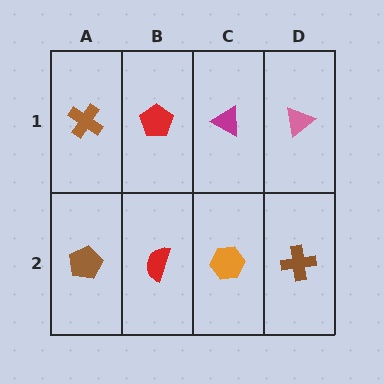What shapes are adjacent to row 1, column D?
A brown cross (row 2, column D), a magenta triangle (row 1, column C).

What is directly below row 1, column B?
A red semicircle.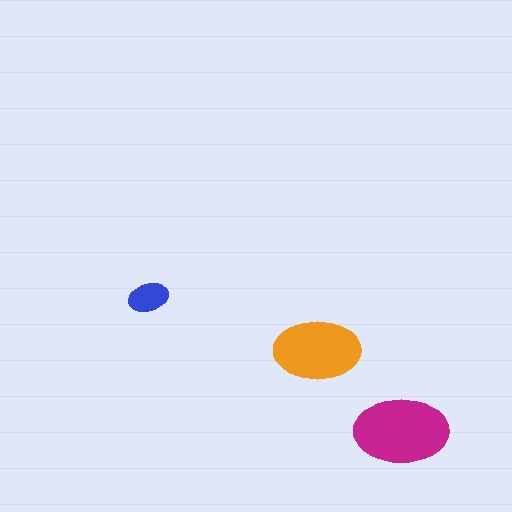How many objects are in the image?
There are 3 objects in the image.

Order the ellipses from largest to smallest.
the magenta one, the orange one, the blue one.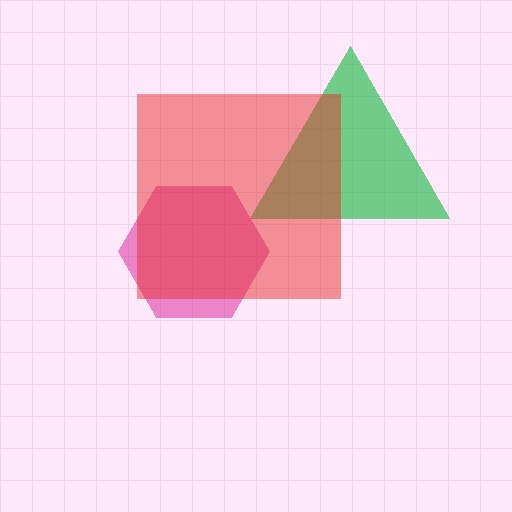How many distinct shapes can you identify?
There are 3 distinct shapes: a green triangle, a magenta hexagon, a red square.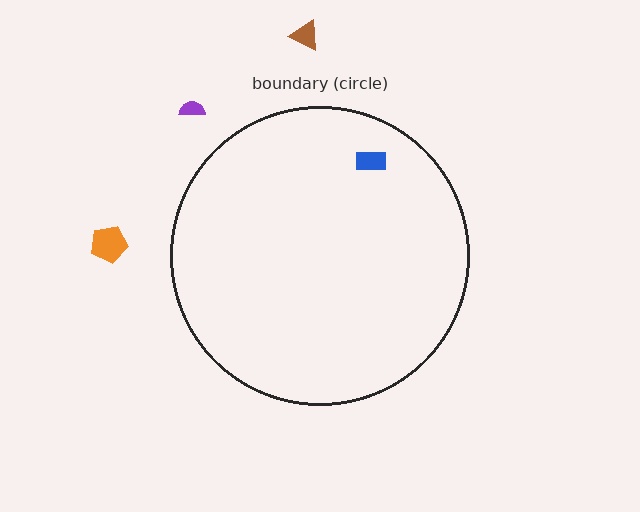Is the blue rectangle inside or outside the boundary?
Inside.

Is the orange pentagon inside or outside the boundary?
Outside.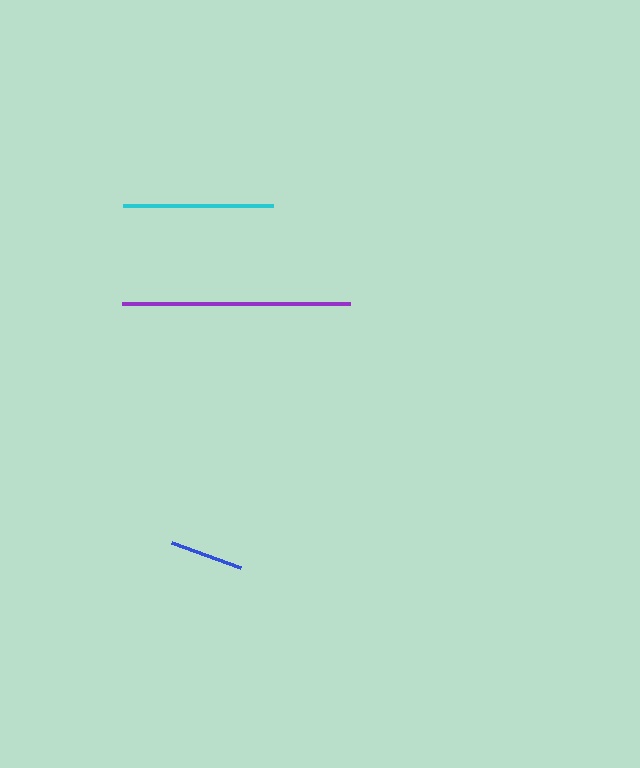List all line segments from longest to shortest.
From longest to shortest: purple, cyan, blue.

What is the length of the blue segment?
The blue segment is approximately 73 pixels long.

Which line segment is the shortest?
The blue line is the shortest at approximately 73 pixels.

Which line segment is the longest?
The purple line is the longest at approximately 228 pixels.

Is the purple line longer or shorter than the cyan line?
The purple line is longer than the cyan line.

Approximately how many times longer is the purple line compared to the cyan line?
The purple line is approximately 1.5 times the length of the cyan line.